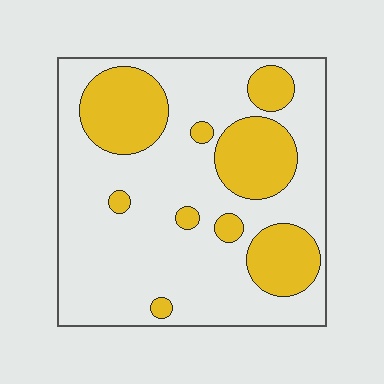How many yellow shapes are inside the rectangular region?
9.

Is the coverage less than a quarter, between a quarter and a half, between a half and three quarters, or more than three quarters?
Between a quarter and a half.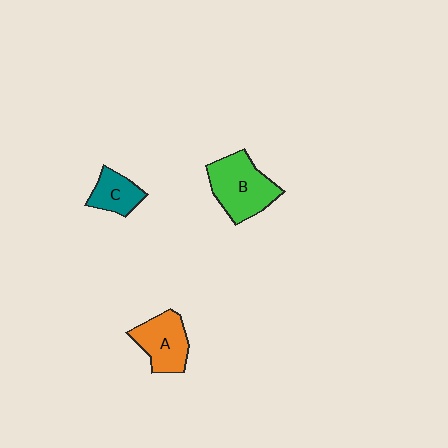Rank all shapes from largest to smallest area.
From largest to smallest: B (green), A (orange), C (teal).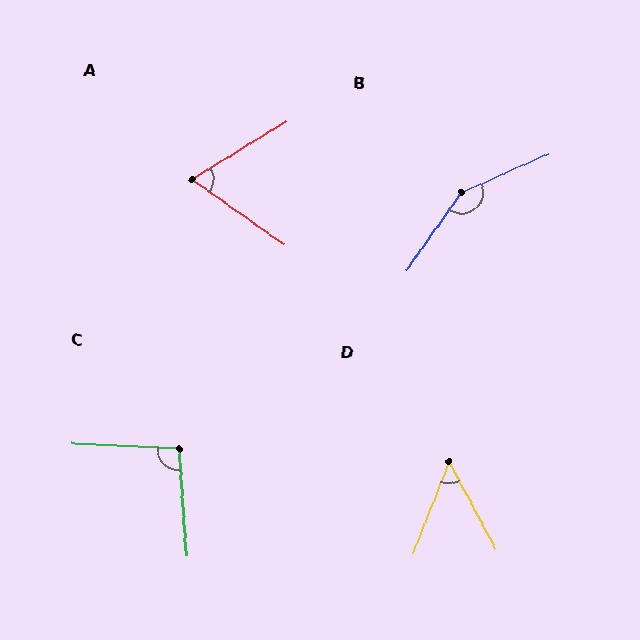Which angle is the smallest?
D, at approximately 50 degrees.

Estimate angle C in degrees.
Approximately 97 degrees.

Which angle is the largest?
B, at approximately 149 degrees.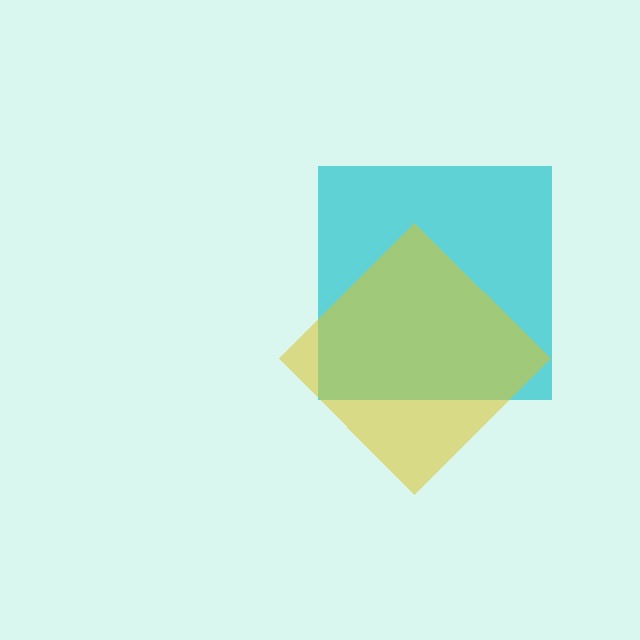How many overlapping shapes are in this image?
There are 2 overlapping shapes in the image.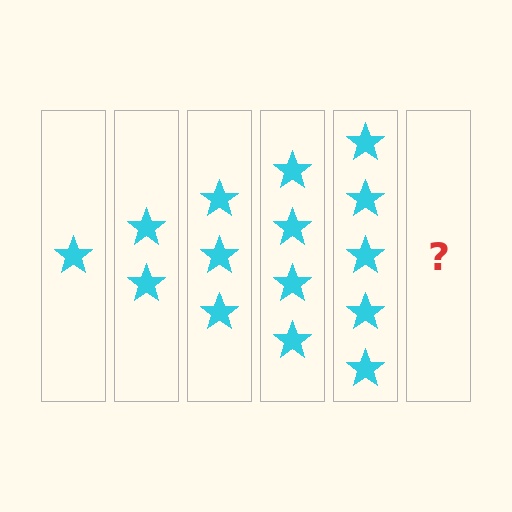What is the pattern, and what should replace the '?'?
The pattern is that each step adds one more star. The '?' should be 6 stars.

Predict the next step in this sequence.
The next step is 6 stars.